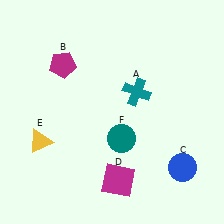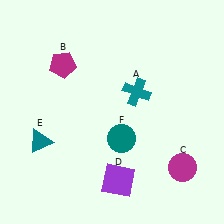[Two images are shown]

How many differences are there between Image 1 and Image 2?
There are 3 differences between the two images.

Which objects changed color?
C changed from blue to magenta. D changed from magenta to purple. E changed from yellow to teal.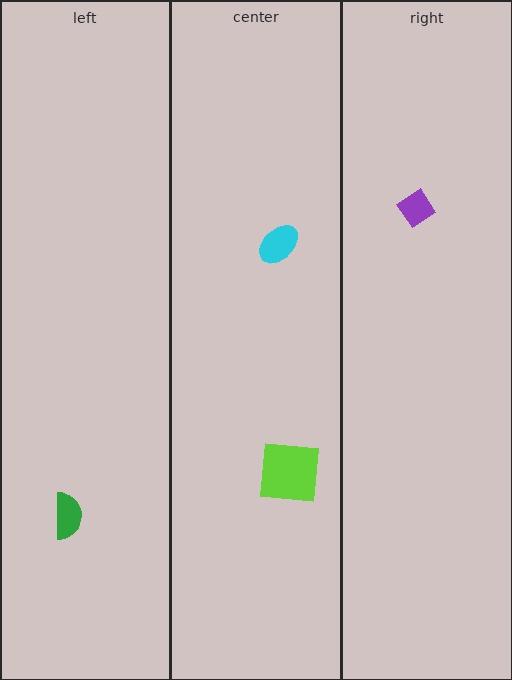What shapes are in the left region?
The green semicircle.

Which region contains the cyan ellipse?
The center region.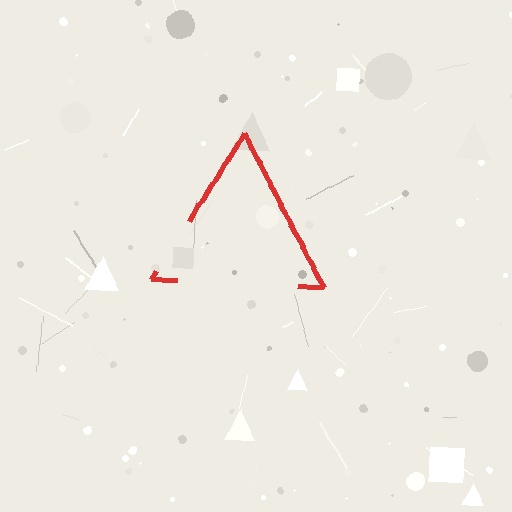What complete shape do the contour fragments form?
The contour fragments form a triangle.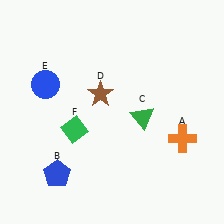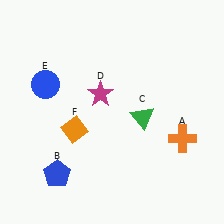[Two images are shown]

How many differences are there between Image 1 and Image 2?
There are 2 differences between the two images.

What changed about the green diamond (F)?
In Image 1, F is green. In Image 2, it changed to orange.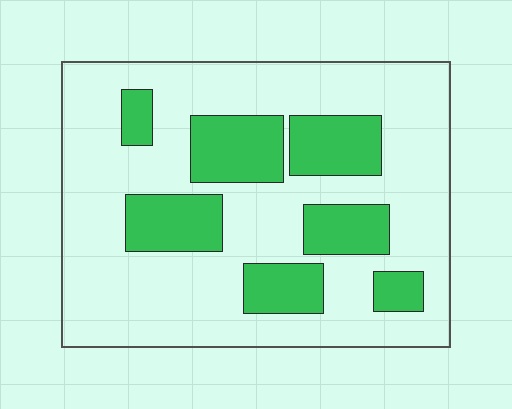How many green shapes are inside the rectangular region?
7.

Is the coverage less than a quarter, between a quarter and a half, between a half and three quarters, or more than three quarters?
Between a quarter and a half.